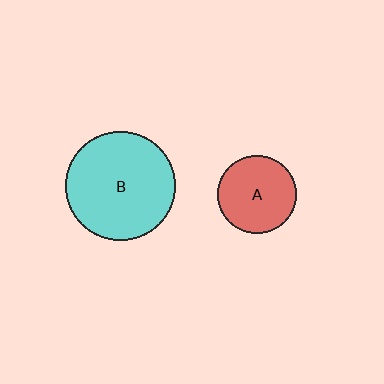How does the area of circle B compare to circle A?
Approximately 2.0 times.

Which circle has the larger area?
Circle B (cyan).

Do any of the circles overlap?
No, none of the circles overlap.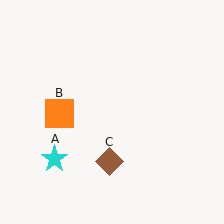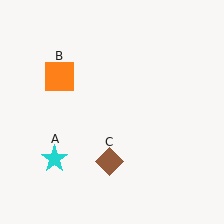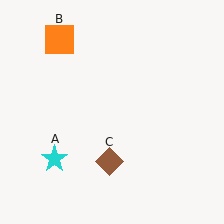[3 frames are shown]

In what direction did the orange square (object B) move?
The orange square (object B) moved up.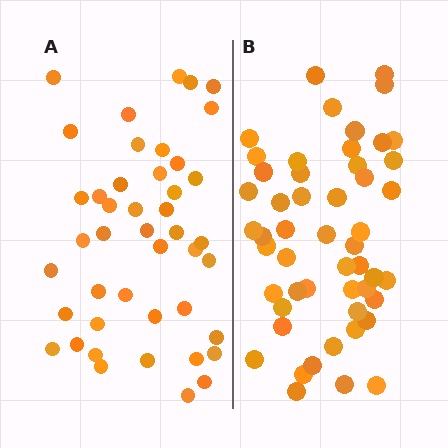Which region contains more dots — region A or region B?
Region B (the right region) has more dots.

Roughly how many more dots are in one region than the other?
Region B has roughly 8 or so more dots than region A.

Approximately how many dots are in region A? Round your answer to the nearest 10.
About 40 dots. (The exact count is 44, which rounds to 40.)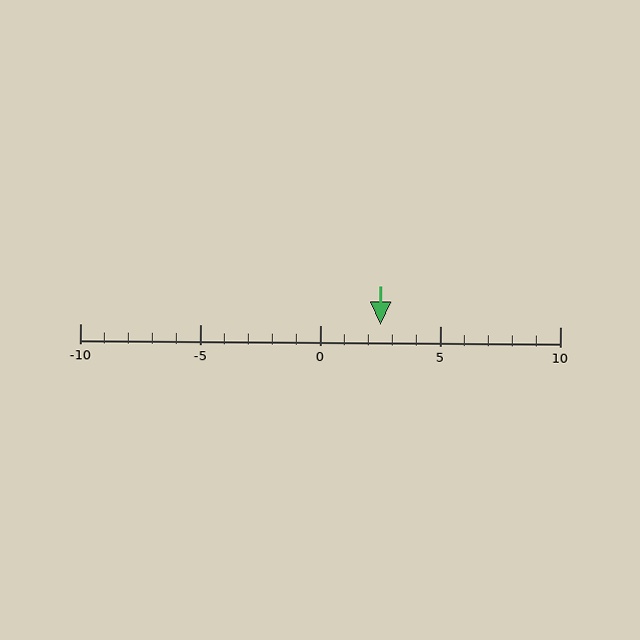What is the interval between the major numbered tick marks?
The major tick marks are spaced 5 units apart.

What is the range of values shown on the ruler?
The ruler shows values from -10 to 10.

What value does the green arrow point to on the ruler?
The green arrow points to approximately 2.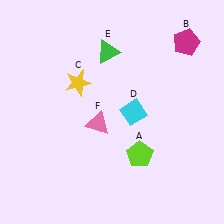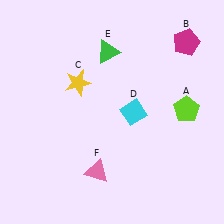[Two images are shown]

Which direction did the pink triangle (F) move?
The pink triangle (F) moved down.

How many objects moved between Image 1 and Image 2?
2 objects moved between the two images.